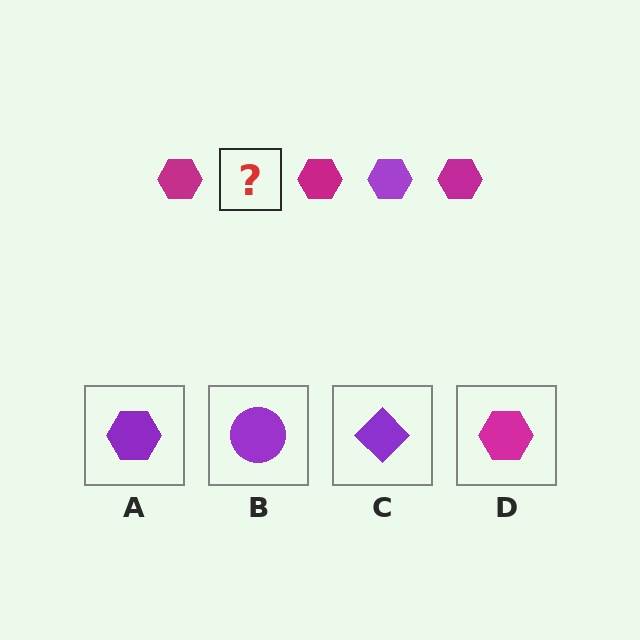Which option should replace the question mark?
Option A.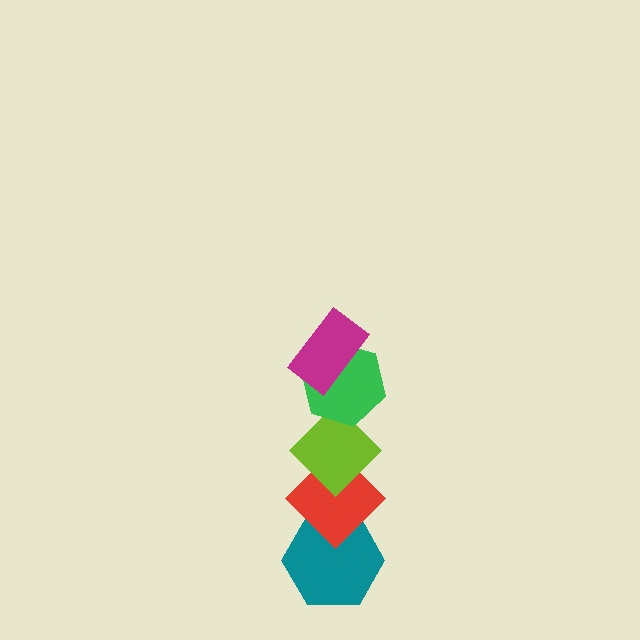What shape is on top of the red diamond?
The lime diamond is on top of the red diamond.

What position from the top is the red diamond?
The red diamond is 4th from the top.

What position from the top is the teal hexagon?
The teal hexagon is 5th from the top.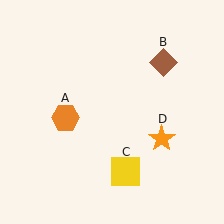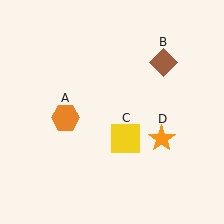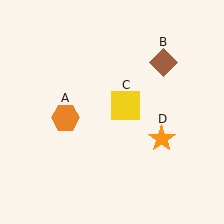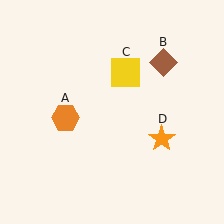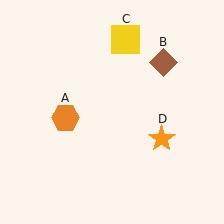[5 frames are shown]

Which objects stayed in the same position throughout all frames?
Orange hexagon (object A) and brown diamond (object B) and orange star (object D) remained stationary.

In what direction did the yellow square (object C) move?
The yellow square (object C) moved up.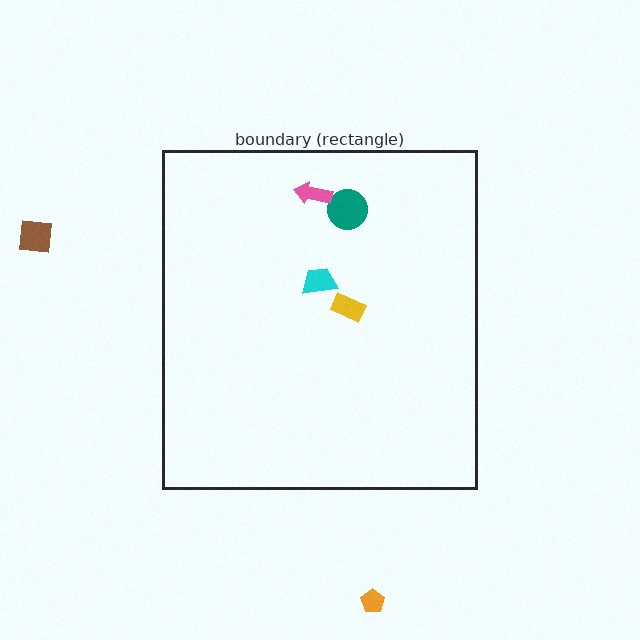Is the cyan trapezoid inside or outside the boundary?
Inside.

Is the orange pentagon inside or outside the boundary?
Outside.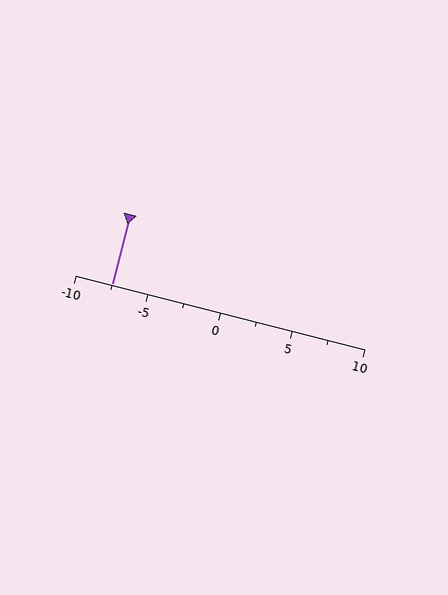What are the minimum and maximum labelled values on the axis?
The axis runs from -10 to 10.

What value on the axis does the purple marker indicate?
The marker indicates approximately -7.5.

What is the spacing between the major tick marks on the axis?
The major ticks are spaced 5 apart.